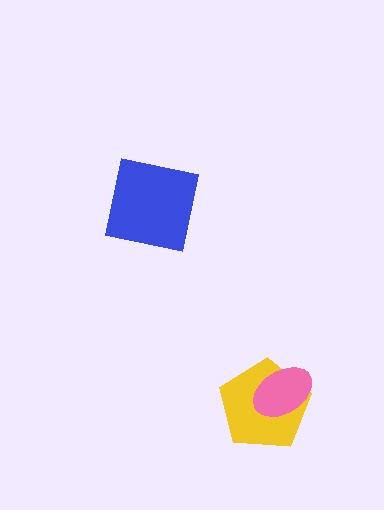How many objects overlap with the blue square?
0 objects overlap with the blue square.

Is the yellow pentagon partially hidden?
Yes, it is partially covered by another shape.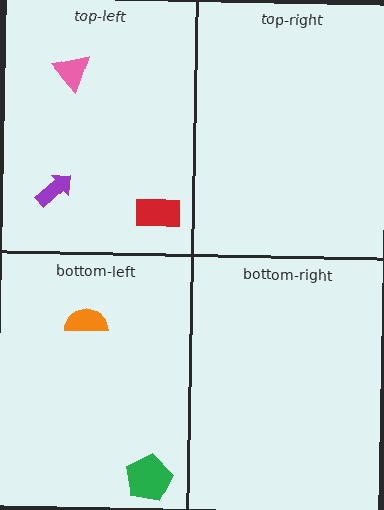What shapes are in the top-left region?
The red rectangle, the purple arrow, the pink triangle.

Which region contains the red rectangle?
The top-left region.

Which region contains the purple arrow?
The top-left region.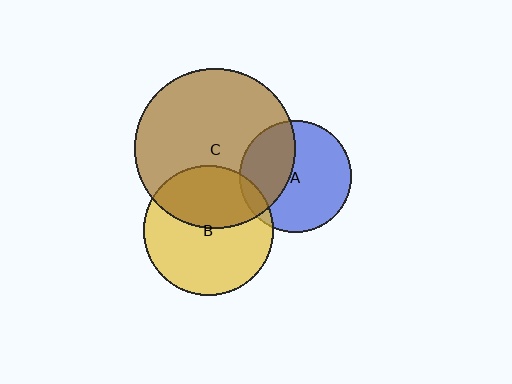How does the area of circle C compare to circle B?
Approximately 1.5 times.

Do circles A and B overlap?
Yes.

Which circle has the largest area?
Circle C (brown).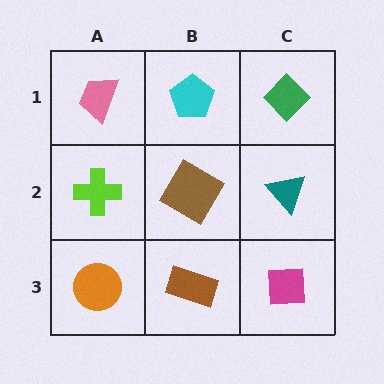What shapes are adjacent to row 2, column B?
A cyan pentagon (row 1, column B), a brown rectangle (row 3, column B), a lime cross (row 2, column A), a teal triangle (row 2, column C).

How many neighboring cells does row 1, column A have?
2.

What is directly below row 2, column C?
A magenta square.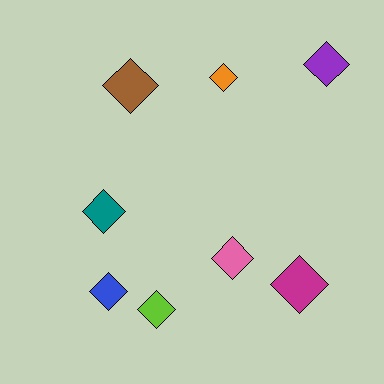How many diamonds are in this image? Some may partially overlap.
There are 8 diamonds.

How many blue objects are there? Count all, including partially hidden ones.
There is 1 blue object.